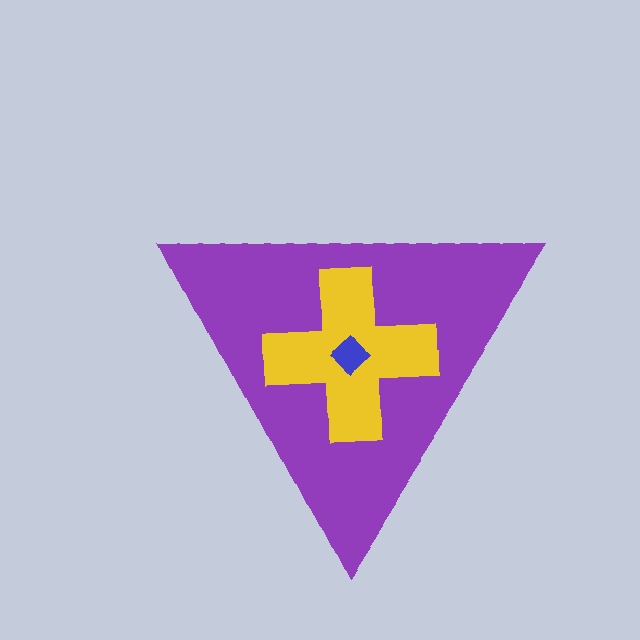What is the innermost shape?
The blue diamond.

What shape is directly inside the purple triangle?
The yellow cross.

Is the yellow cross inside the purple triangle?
Yes.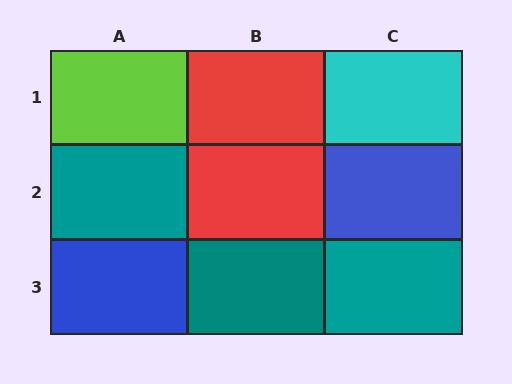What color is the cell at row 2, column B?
Red.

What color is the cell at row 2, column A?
Teal.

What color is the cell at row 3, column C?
Teal.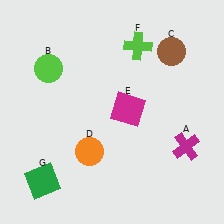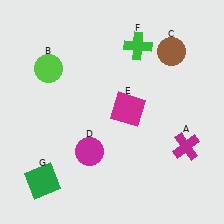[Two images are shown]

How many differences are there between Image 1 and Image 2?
There are 2 differences between the two images.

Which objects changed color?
D changed from orange to magenta. F changed from lime to green.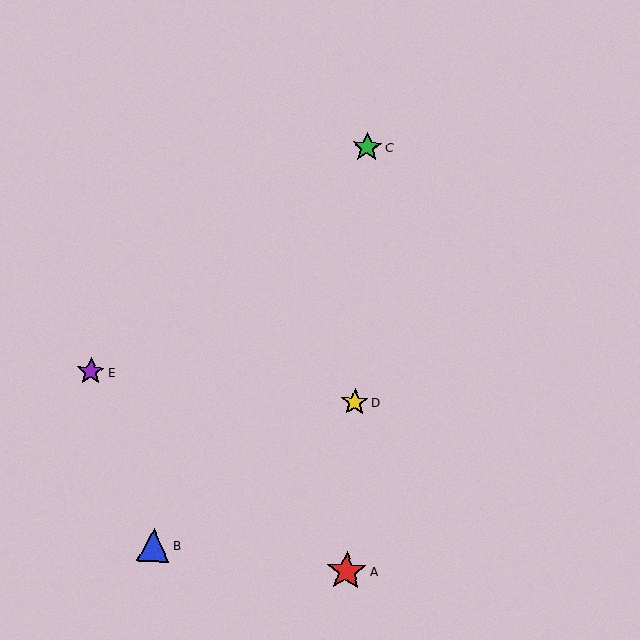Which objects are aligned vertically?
Objects A, C, D are aligned vertically.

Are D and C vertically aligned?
Yes, both are at x≈355.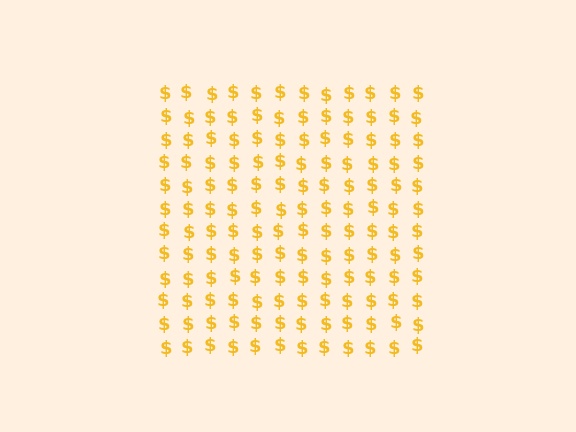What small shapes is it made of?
It is made of small dollar signs.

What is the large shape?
The large shape is a square.